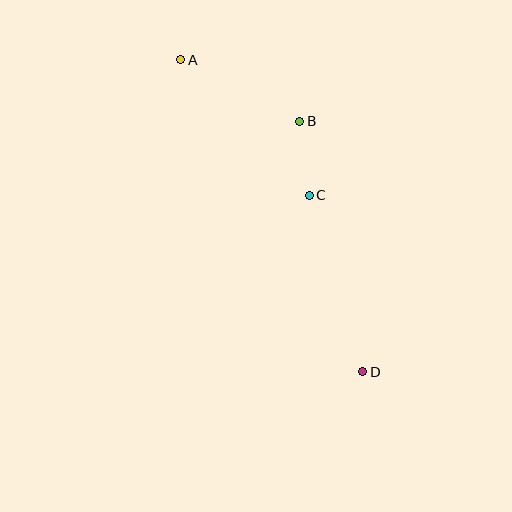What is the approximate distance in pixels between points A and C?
The distance between A and C is approximately 187 pixels.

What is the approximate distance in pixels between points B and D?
The distance between B and D is approximately 258 pixels.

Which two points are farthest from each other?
Points A and D are farthest from each other.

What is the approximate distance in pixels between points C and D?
The distance between C and D is approximately 184 pixels.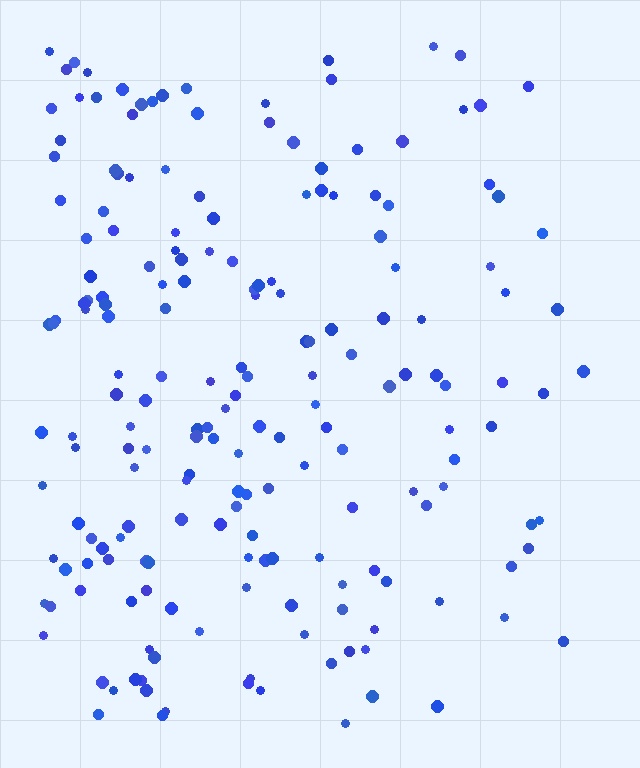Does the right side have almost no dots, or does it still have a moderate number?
Still a moderate number, just noticeably fewer than the left.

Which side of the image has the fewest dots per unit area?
The right.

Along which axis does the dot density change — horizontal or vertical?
Horizontal.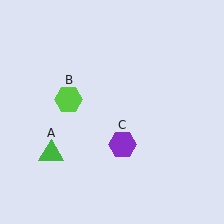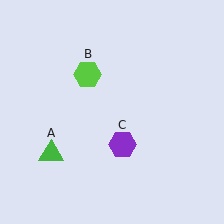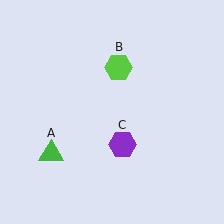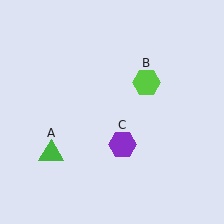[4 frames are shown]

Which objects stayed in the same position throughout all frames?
Green triangle (object A) and purple hexagon (object C) remained stationary.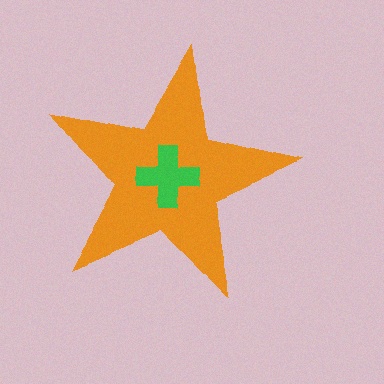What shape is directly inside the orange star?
The green cross.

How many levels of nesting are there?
2.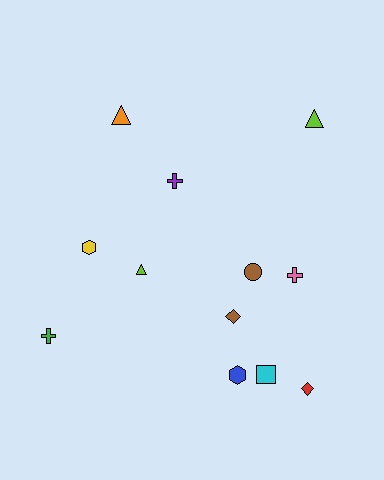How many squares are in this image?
There is 1 square.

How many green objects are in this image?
There is 1 green object.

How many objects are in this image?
There are 12 objects.